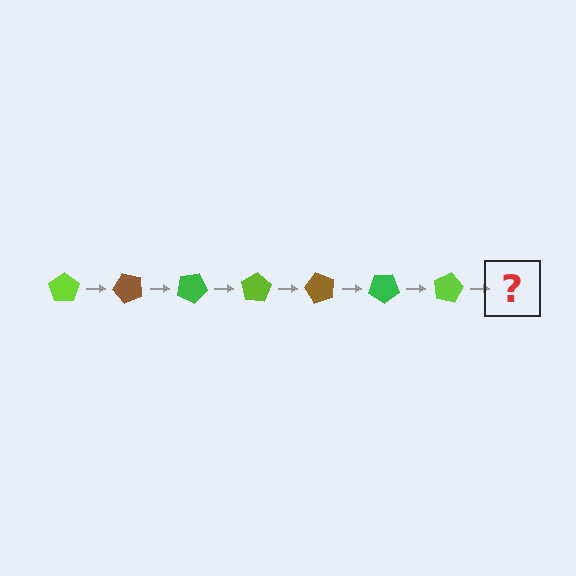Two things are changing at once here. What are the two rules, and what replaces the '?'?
The two rules are that it rotates 50 degrees each step and the color cycles through lime, brown, and green. The '?' should be a brown pentagon, rotated 350 degrees from the start.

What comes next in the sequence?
The next element should be a brown pentagon, rotated 350 degrees from the start.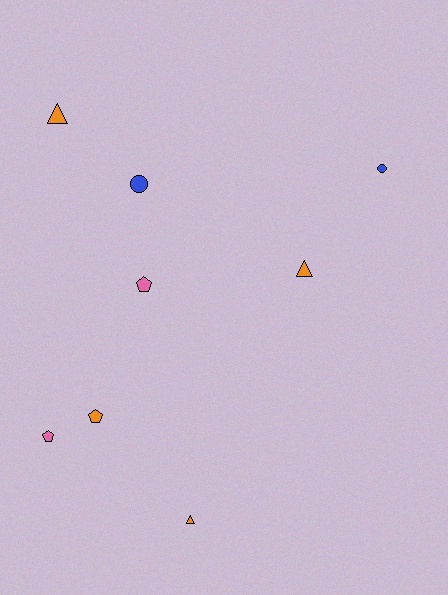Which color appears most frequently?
Orange, with 4 objects.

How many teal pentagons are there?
There are no teal pentagons.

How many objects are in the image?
There are 8 objects.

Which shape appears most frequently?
Pentagon, with 3 objects.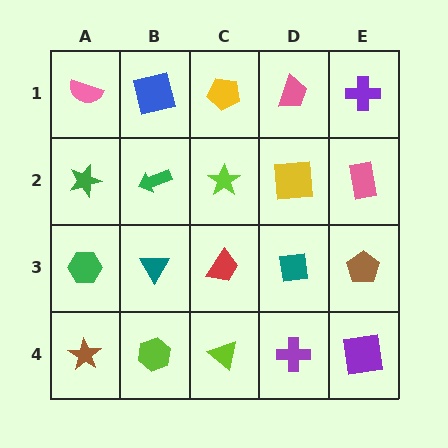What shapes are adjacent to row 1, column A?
A green star (row 2, column A), a blue square (row 1, column B).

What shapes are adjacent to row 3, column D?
A yellow square (row 2, column D), a purple cross (row 4, column D), a red trapezoid (row 3, column C), a brown pentagon (row 3, column E).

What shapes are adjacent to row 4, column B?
A teal triangle (row 3, column B), a brown star (row 4, column A), a lime triangle (row 4, column C).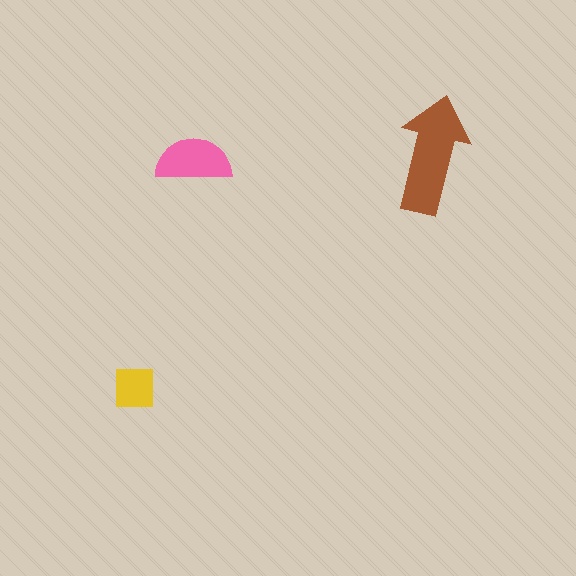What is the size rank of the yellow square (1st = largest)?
3rd.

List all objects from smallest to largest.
The yellow square, the pink semicircle, the brown arrow.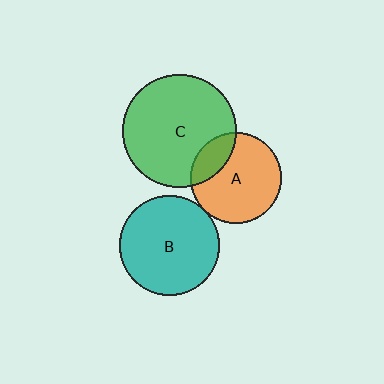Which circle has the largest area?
Circle C (green).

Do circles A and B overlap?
Yes.